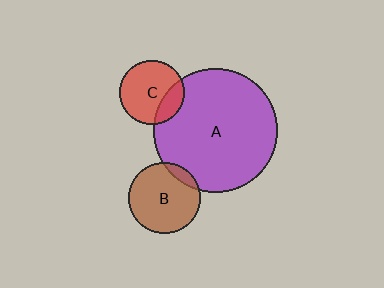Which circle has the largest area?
Circle A (purple).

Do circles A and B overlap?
Yes.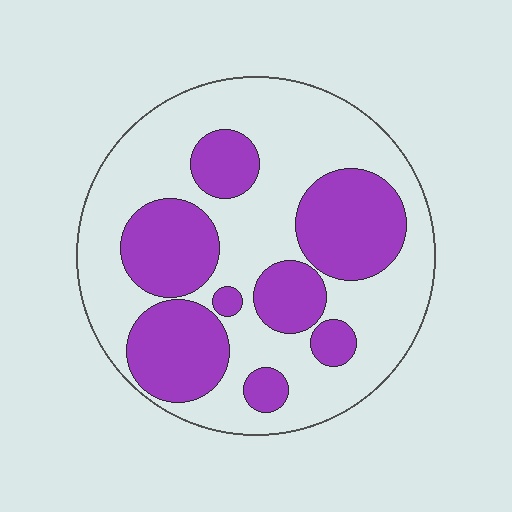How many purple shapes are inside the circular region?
8.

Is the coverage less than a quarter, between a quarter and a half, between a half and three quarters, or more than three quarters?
Between a quarter and a half.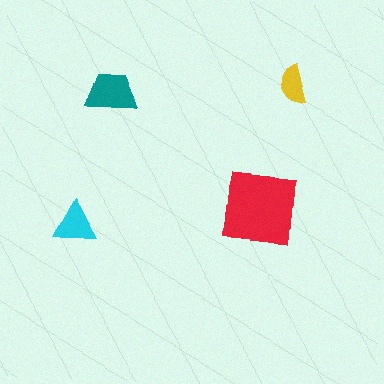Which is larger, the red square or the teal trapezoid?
The red square.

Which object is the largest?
The red square.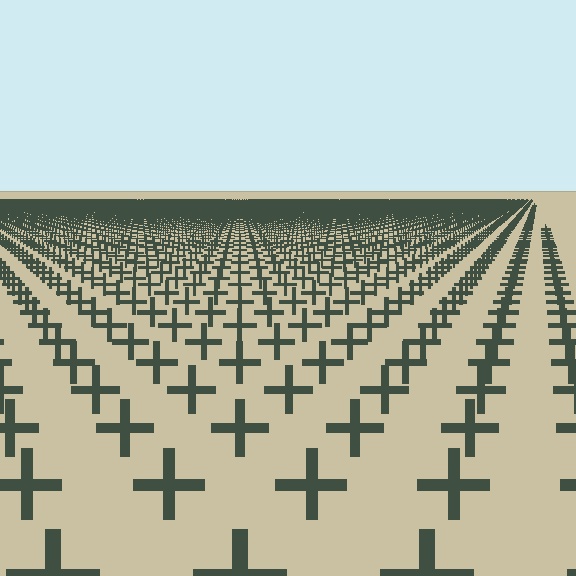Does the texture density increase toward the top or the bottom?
Density increases toward the top.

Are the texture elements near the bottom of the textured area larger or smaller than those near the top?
Larger. Near the bottom, elements are closer to the viewer and appear at a bigger on-screen size.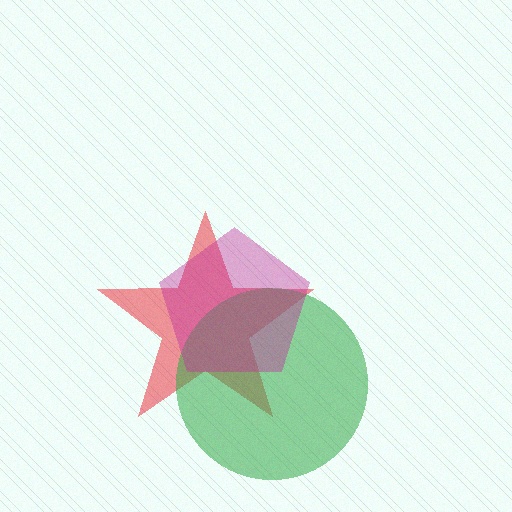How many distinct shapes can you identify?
There are 3 distinct shapes: a red star, a green circle, a magenta pentagon.